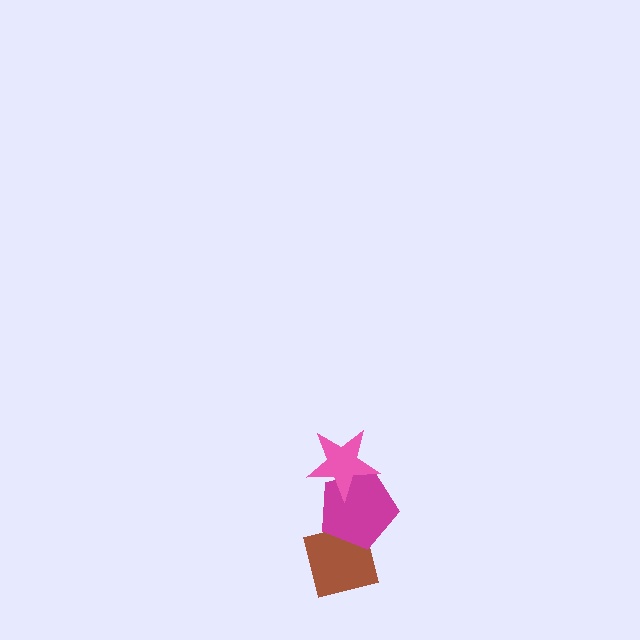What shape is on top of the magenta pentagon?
The pink star is on top of the magenta pentagon.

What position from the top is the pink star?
The pink star is 1st from the top.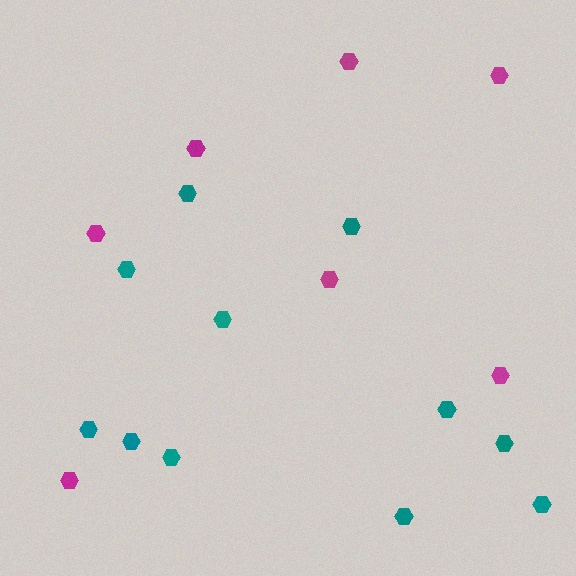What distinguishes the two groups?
There are 2 groups: one group of magenta hexagons (7) and one group of teal hexagons (11).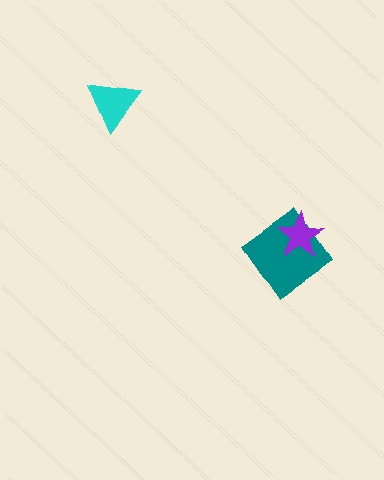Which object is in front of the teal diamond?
The purple star is in front of the teal diamond.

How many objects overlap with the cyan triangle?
0 objects overlap with the cyan triangle.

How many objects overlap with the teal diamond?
1 object overlaps with the teal diamond.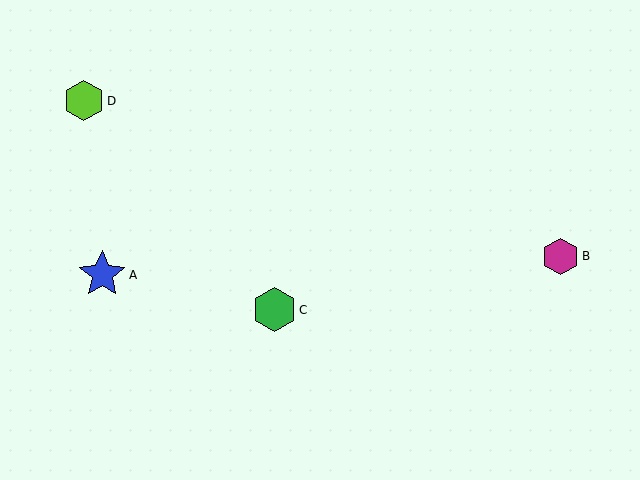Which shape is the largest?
The blue star (labeled A) is the largest.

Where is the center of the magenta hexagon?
The center of the magenta hexagon is at (561, 256).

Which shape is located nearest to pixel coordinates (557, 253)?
The magenta hexagon (labeled B) at (561, 256) is nearest to that location.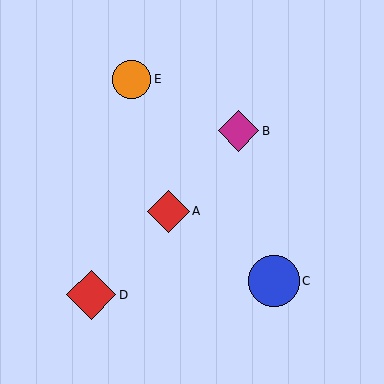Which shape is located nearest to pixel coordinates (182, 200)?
The red diamond (labeled A) at (168, 211) is nearest to that location.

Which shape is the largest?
The blue circle (labeled C) is the largest.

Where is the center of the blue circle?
The center of the blue circle is at (274, 281).